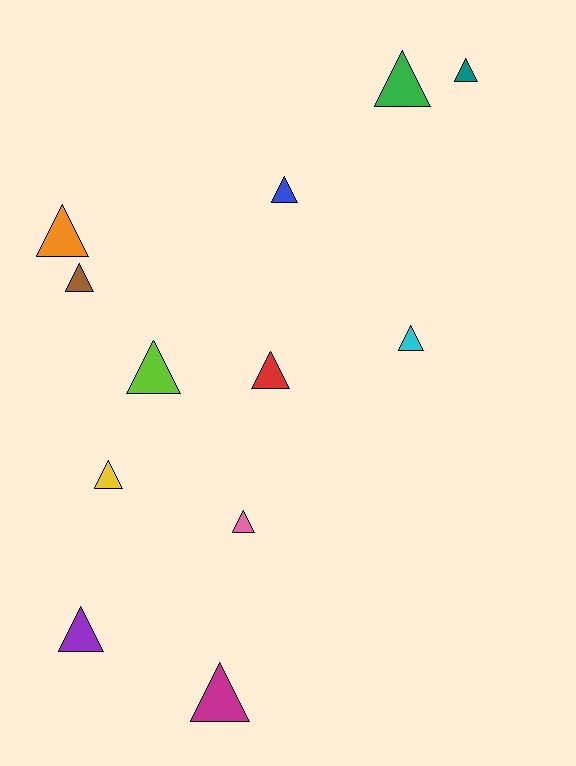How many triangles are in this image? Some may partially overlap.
There are 12 triangles.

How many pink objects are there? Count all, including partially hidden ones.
There is 1 pink object.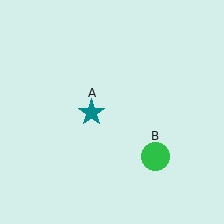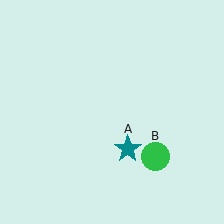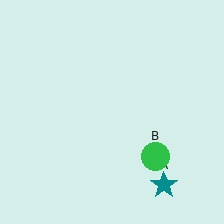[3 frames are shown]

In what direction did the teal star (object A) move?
The teal star (object A) moved down and to the right.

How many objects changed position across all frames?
1 object changed position: teal star (object A).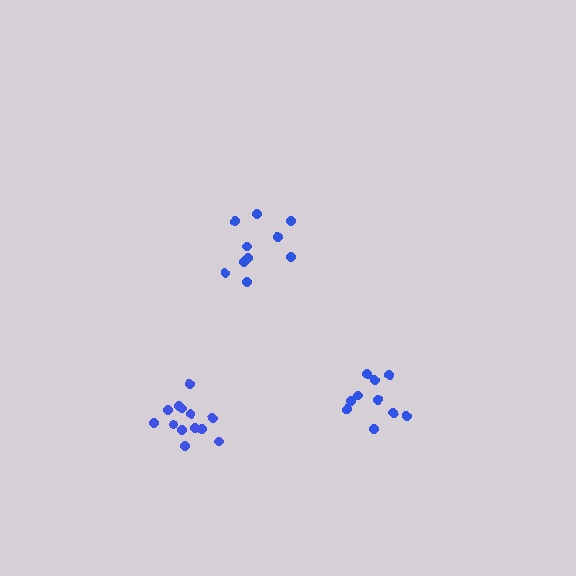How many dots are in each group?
Group 1: 13 dots, Group 2: 10 dots, Group 3: 10 dots (33 total).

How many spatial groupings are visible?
There are 3 spatial groupings.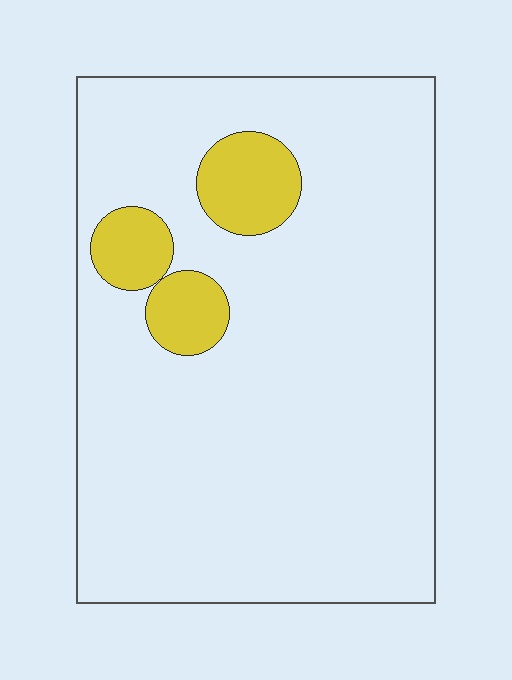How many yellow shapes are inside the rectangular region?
3.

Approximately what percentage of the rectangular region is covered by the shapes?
Approximately 10%.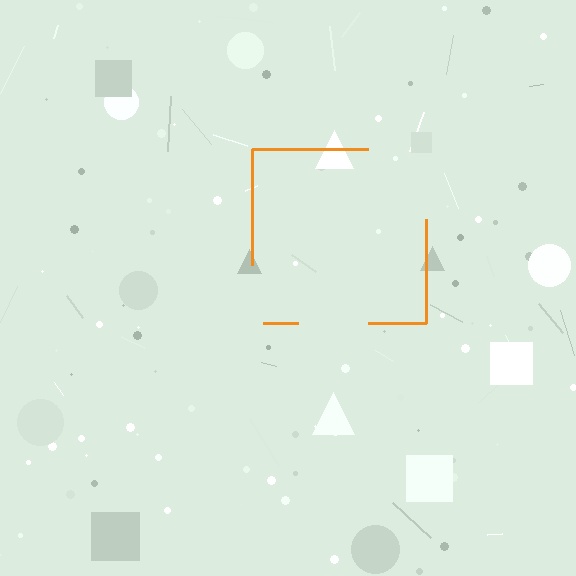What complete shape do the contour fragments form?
The contour fragments form a square.